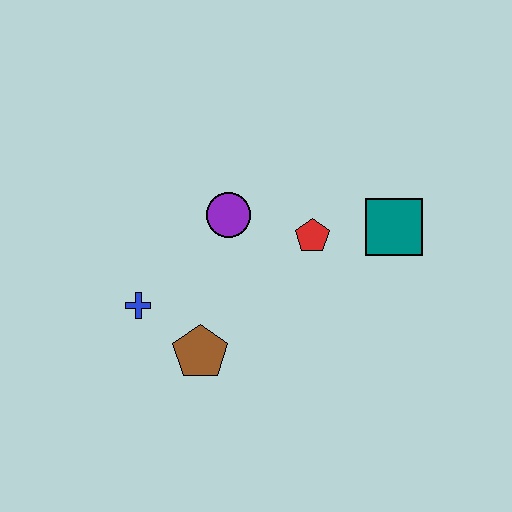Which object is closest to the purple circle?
The red pentagon is closest to the purple circle.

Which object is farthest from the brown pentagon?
The teal square is farthest from the brown pentagon.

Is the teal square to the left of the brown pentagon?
No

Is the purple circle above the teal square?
Yes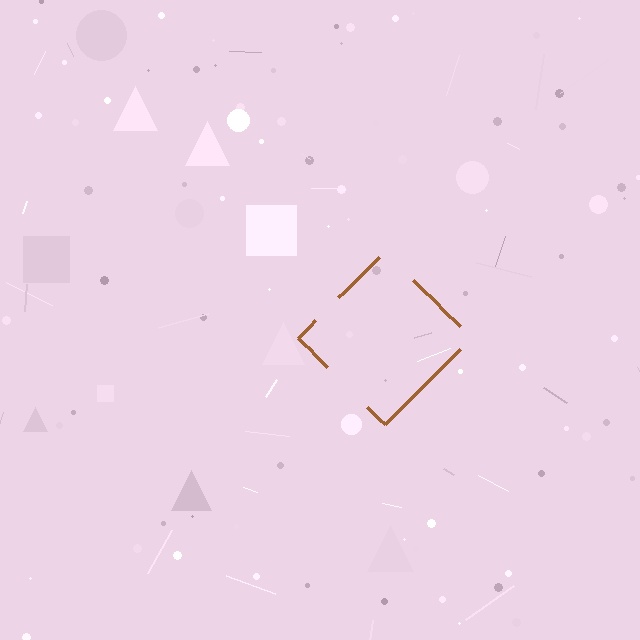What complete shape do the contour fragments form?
The contour fragments form a diamond.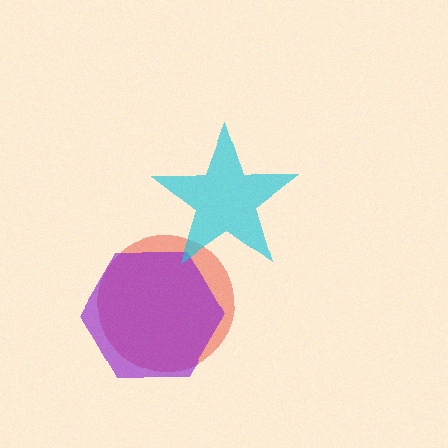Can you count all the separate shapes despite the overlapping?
Yes, there are 3 separate shapes.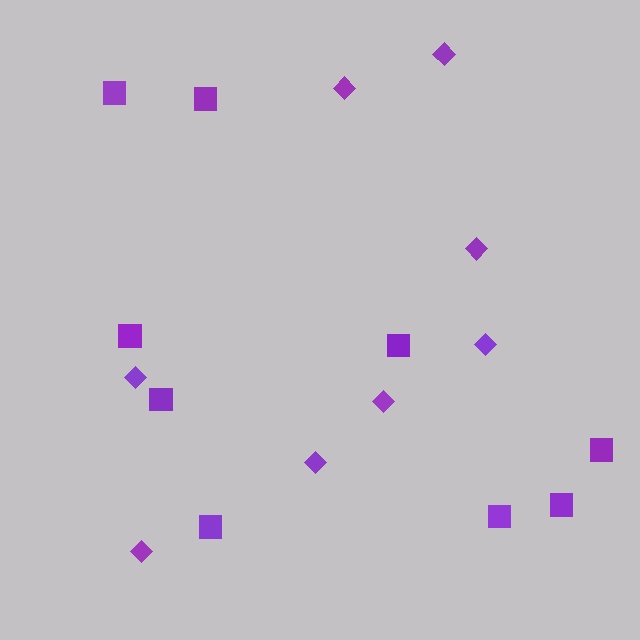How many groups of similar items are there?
There are 2 groups: one group of squares (9) and one group of diamonds (8).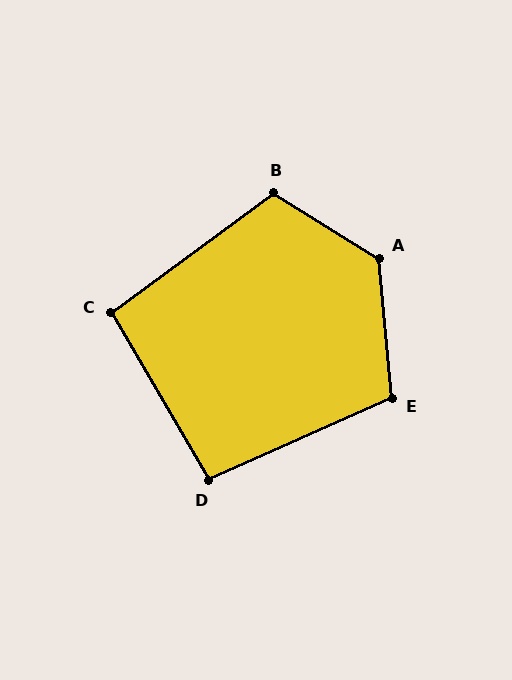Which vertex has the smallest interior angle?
C, at approximately 96 degrees.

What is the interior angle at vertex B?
Approximately 112 degrees (obtuse).